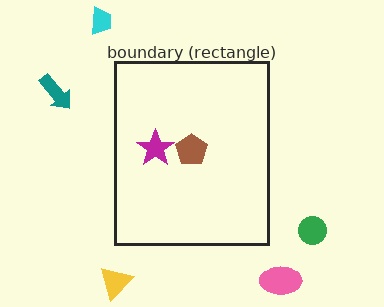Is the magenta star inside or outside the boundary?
Inside.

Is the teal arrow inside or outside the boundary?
Outside.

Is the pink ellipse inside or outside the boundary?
Outside.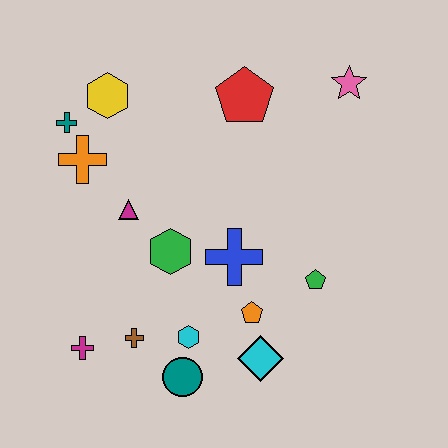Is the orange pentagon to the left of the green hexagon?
No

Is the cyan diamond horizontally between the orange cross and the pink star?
Yes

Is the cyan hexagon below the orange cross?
Yes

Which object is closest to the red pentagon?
The pink star is closest to the red pentagon.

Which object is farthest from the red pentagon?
The magenta cross is farthest from the red pentagon.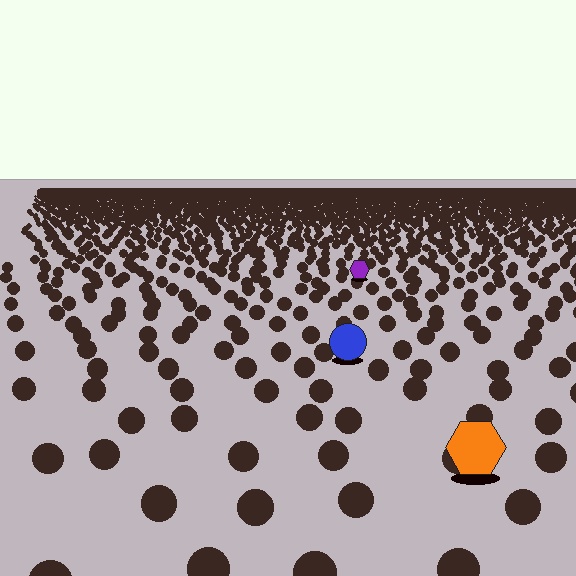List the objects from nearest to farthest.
From nearest to farthest: the orange hexagon, the blue circle, the purple hexagon.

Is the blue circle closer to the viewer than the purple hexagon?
Yes. The blue circle is closer — you can tell from the texture gradient: the ground texture is coarser near it.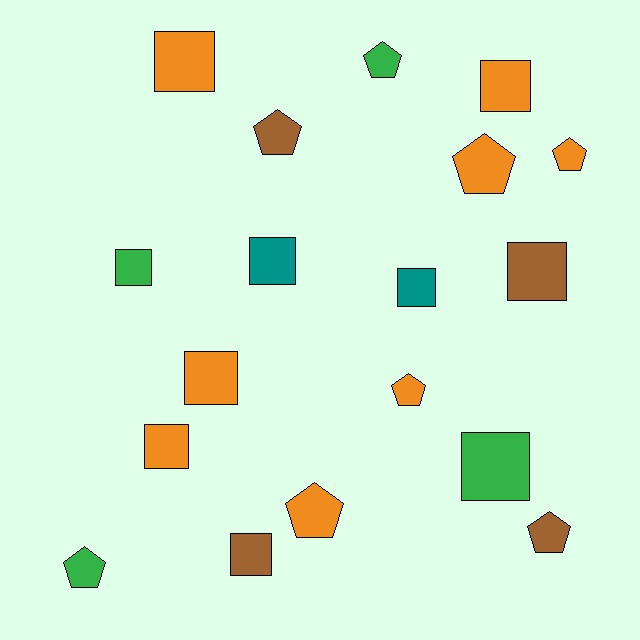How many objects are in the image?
There are 18 objects.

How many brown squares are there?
There are 2 brown squares.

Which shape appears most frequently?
Square, with 10 objects.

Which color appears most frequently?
Orange, with 8 objects.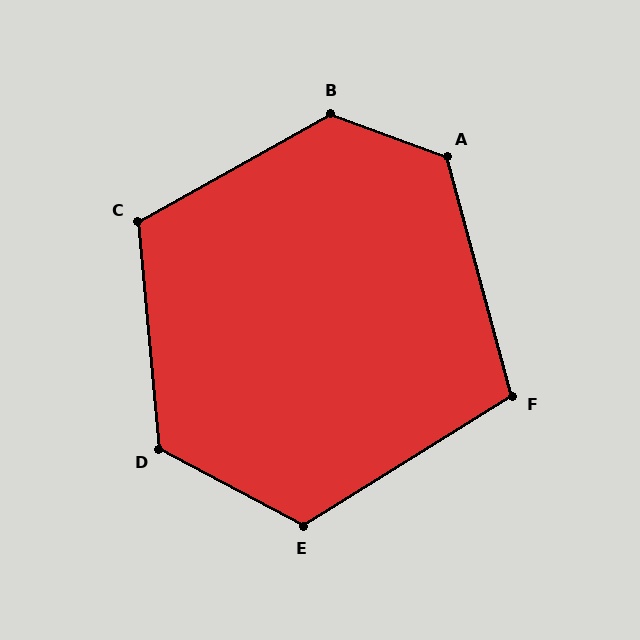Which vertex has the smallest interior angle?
F, at approximately 107 degrees.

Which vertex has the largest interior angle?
B, at approximately 130 degrees.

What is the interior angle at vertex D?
Approximately 123 degrees (obtuse).